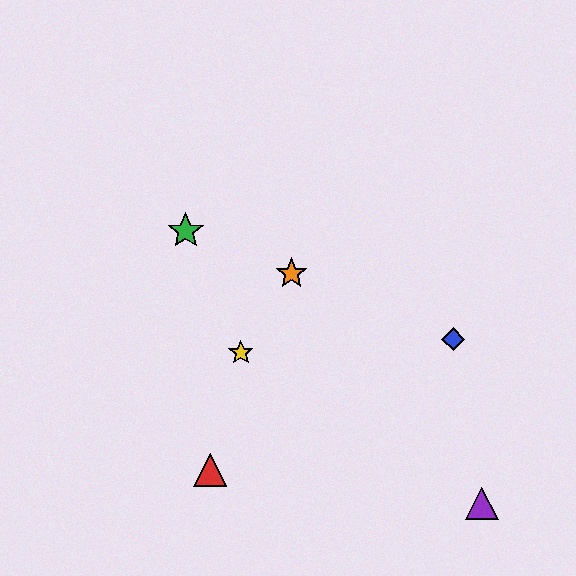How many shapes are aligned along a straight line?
3 shapes (the blue diamond, the green star, the orange star) are aligned along a straight line.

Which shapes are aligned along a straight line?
The blue diamond, the green star, the orange star are aligned along a straight line.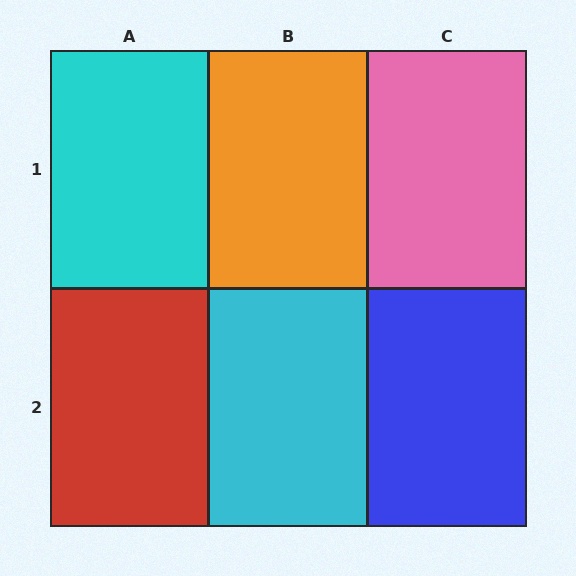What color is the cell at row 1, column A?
Cyan.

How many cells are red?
1 cell is red.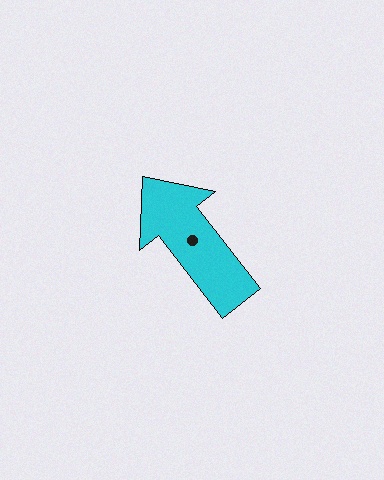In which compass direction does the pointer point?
Northwest.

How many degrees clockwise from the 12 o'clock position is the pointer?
Approximately 322 degrees.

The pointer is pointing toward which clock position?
Roughly 11 o'clock.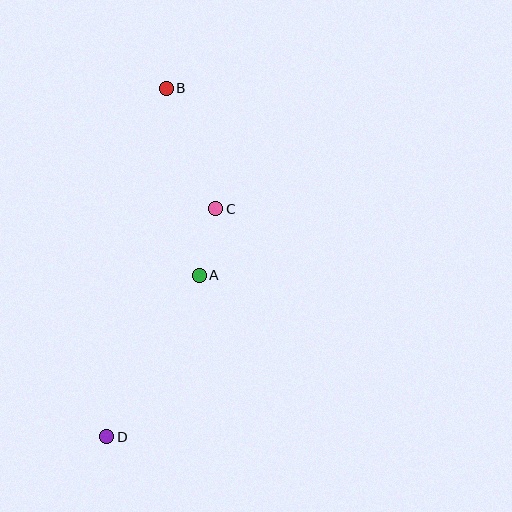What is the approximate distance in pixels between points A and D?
The distance between A and D is approximately 186 pixels.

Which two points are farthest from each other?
Points B and D are farthest from each other.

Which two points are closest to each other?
Points A and C are closest to each other.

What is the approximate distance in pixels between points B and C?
The distance between B and C is approximately 130 pixels.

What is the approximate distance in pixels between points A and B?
The distance between A and B is approximately 190 pixels.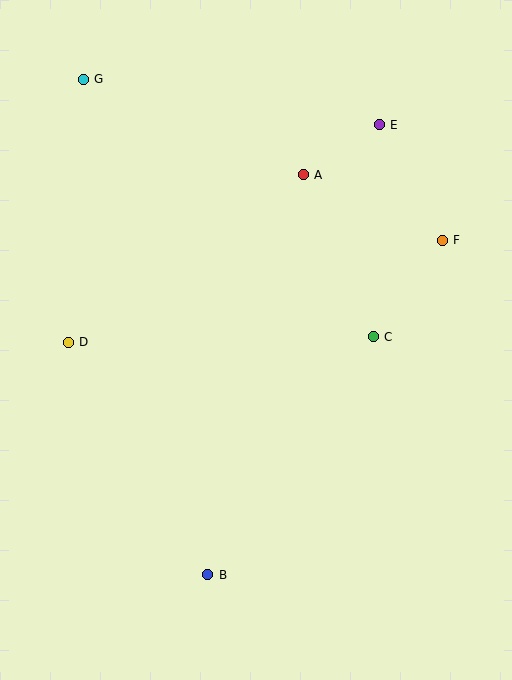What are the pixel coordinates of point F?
Point F is at (442, 240).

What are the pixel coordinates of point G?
Point G is at (83, 79).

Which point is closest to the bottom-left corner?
Point B is closest to the bottom-left corner.